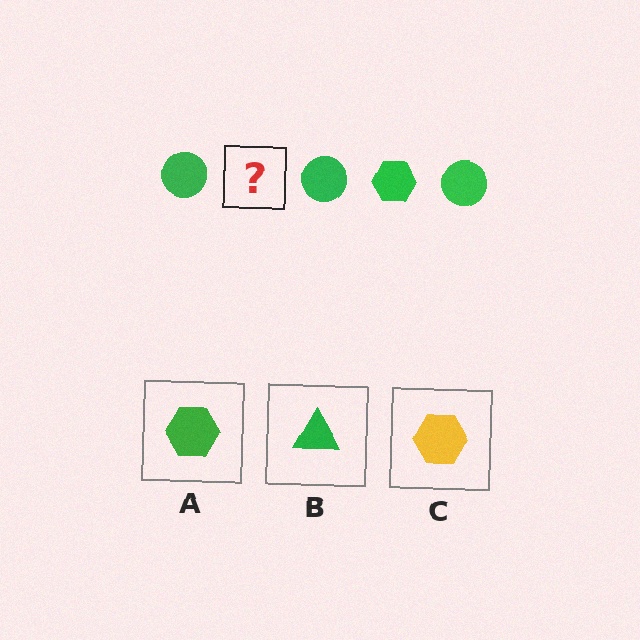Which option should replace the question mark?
Option A.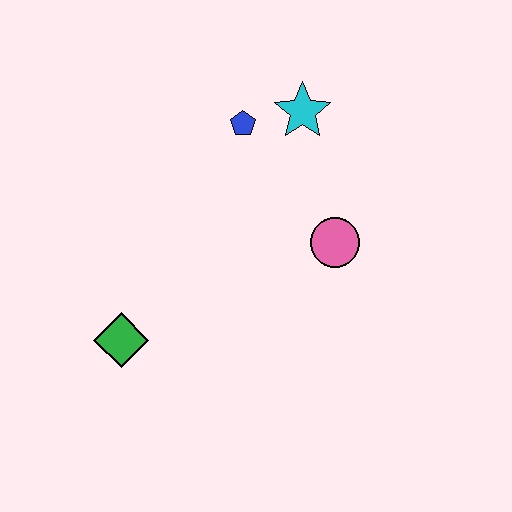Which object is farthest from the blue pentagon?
The green diamond is farthest from the blue pentagon.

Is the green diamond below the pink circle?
Yes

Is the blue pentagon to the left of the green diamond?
No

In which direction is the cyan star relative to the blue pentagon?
The cyan star is to the right of the blue pentagon.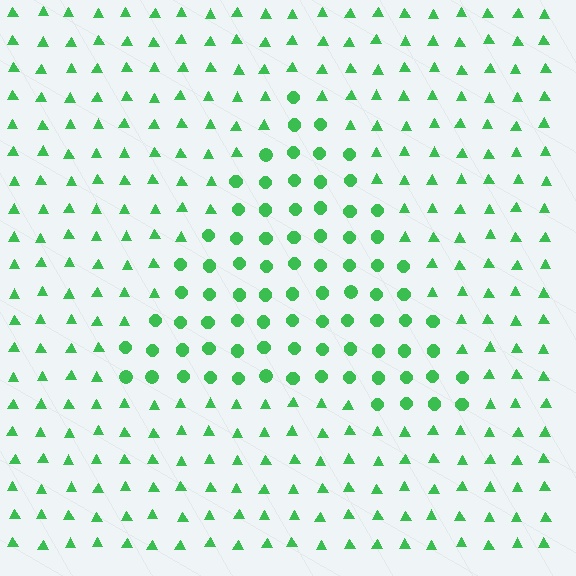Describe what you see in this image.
The image is filled with small green elements arranged in a uniform grid. A triangle-shaped region contains circles, while the surrounding area contains triangles. The boundary is defined purely by the change in element shape.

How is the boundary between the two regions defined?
The boundary is defined by a change in element shape: circles inside vs. triangles outside. All elements share the same color and spacing.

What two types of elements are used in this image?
The image uses circles inside the triangle region and triangles outside it.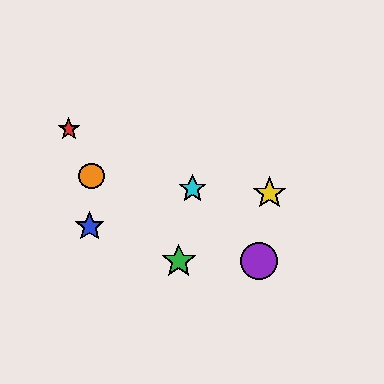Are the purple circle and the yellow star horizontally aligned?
No, the purple circle is at y≈261 and the yellow star is at y≈193.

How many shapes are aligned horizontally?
2 shapes (the green star, the purple circle) are aligned horizontally.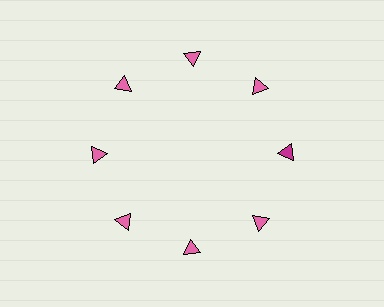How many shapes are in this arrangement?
There are 8 shapes arranged in a ring pattern.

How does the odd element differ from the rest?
It has a different color: magenta instead of pink.